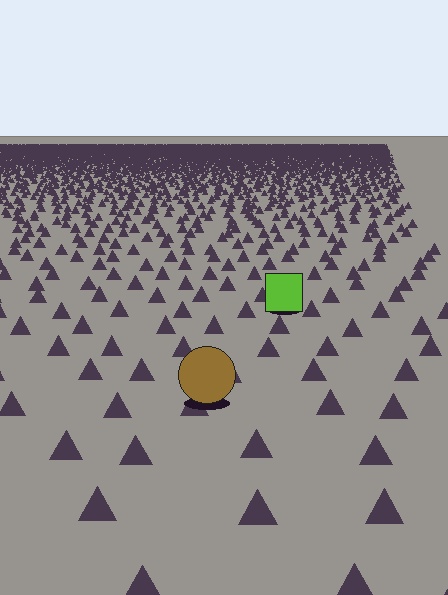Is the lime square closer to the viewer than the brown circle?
No. The brown circle is closer — you can tell from the texture gradient: the ground texture is coarser near it.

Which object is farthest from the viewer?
The lime square is farthest from the viewer. It appears smaller and the ground texture around it is denser.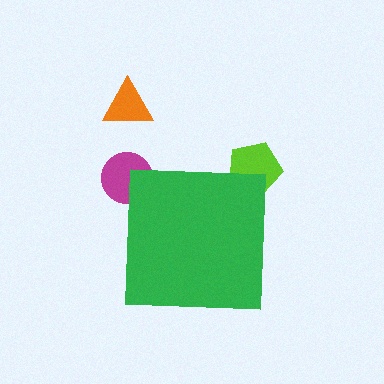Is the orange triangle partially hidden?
No, the orange triangle is fully visible.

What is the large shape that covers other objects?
A green square.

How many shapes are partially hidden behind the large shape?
2 shapes are partially hidden.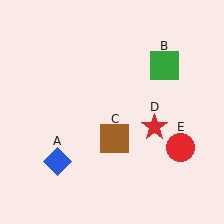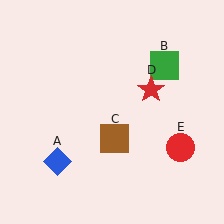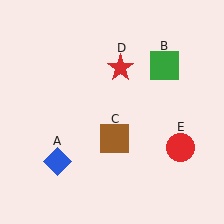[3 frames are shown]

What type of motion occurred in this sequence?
The red star (object D) rotated counterclockwise around the center of the scene.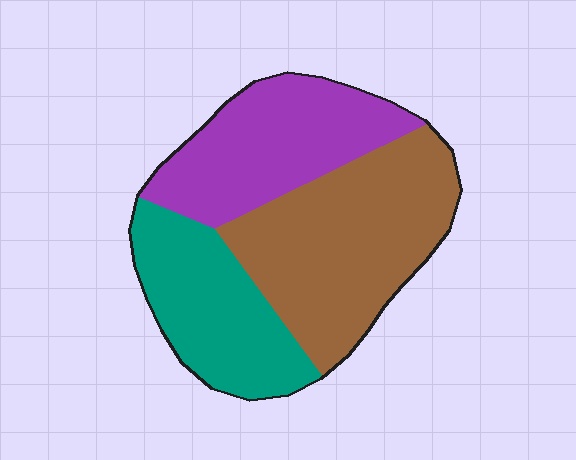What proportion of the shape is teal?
Teal covers 27% of the shape.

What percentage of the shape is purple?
Purple covers roughly 30% of the shape.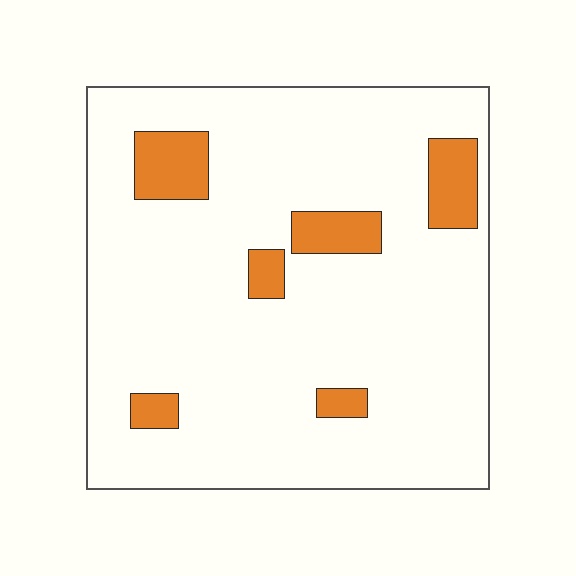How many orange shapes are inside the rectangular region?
6.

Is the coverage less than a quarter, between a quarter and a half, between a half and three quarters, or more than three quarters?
Less than a quarter.